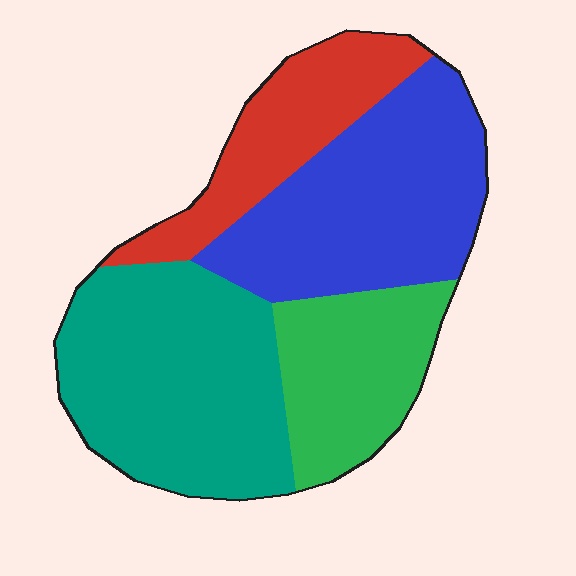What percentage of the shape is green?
Green takes up between a sixth and a third of the shape.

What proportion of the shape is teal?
Teal covers 34% of the shape.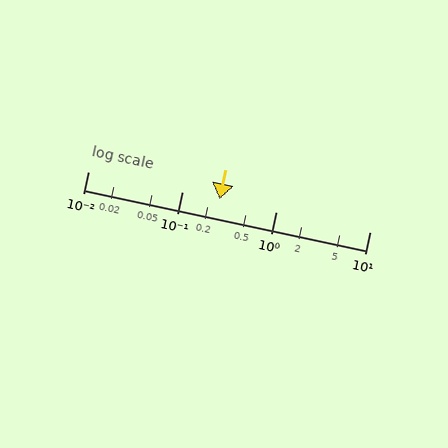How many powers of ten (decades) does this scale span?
The scale spans 3 decades, from 0.01 to 10.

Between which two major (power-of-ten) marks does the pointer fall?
The pointer is between 0.1 and 1.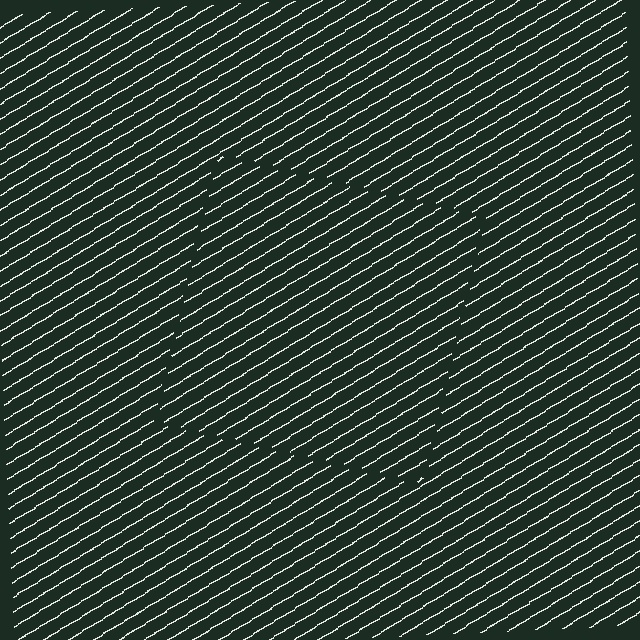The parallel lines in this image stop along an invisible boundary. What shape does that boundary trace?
An illusory square. The interior of the shape contains the same grating, shifted by half a period — the contour is defined by the phase discontinuity where line-ends from the inner and outer gratings abut.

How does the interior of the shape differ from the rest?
The interior of the shape contains the same grating, shifted by half a period — the contour is defined by the phase discontinuity where line-ends from the inner and outer gratings abut.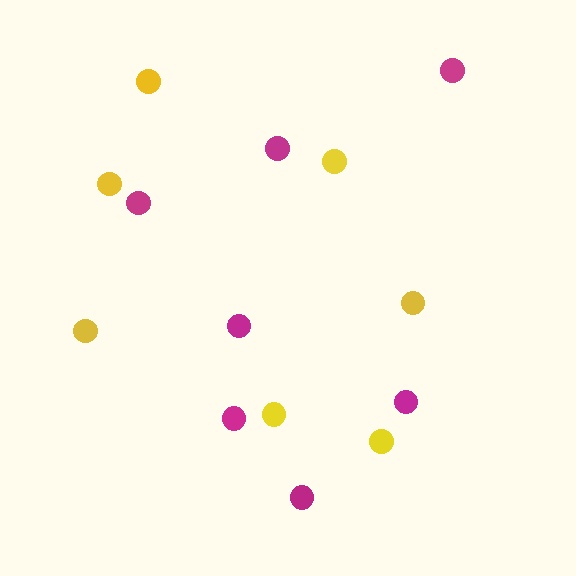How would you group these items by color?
There are 2 groups: one group of magenta circles (7) and one group of yellow circles (7).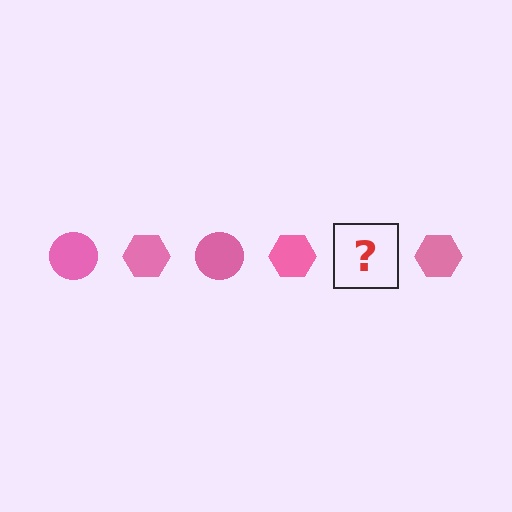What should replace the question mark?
The question mark should be replaced with a pink circle.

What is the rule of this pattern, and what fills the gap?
The rule is that the pattern cycles through circle, hexagon shapes in pink. The gap should be filled with a pink circle.